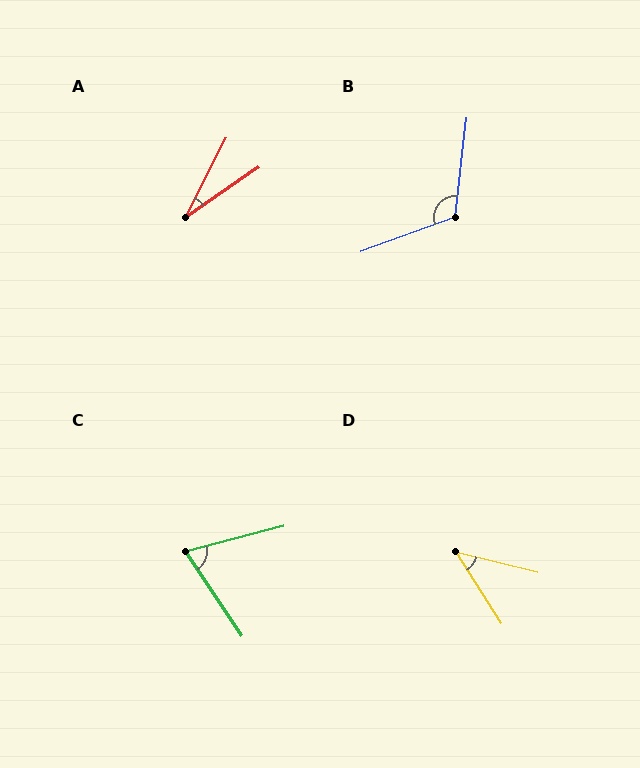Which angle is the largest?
B, at approximately 116 degrees.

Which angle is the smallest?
A, at approximately 28 degrees.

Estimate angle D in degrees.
Approximately 44 degrees.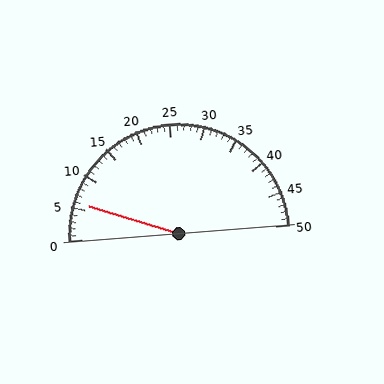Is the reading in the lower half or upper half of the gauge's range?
The reading is in the lower half of the range (0 to 50).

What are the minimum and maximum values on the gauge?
The gauge ranges from 0 to 50.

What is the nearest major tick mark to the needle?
The nearest major tick mark is 5.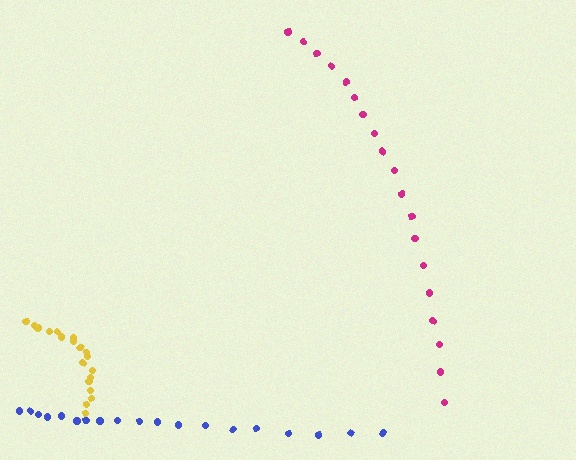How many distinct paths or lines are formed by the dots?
There are 3 distinct paths.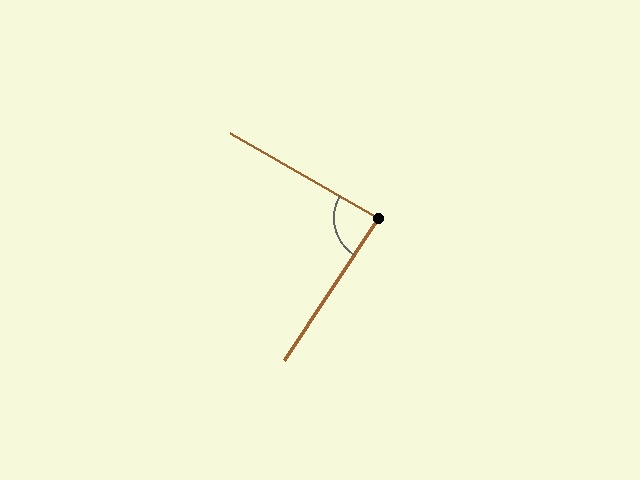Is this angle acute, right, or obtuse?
It is approximately a right angle.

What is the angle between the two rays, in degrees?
Approximately 86 degrees.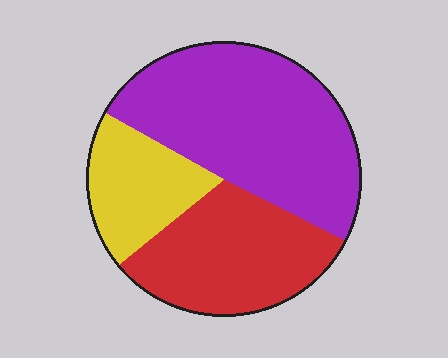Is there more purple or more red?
Purple.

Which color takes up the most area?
Purple, at roughly 50%.